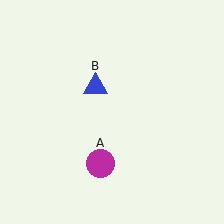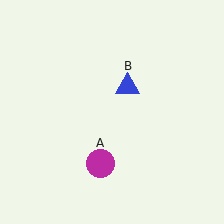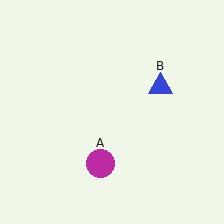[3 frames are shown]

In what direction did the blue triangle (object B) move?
The blue triangle (object B) moved right.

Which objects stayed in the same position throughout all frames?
Magenta circle (object A) remained stationary.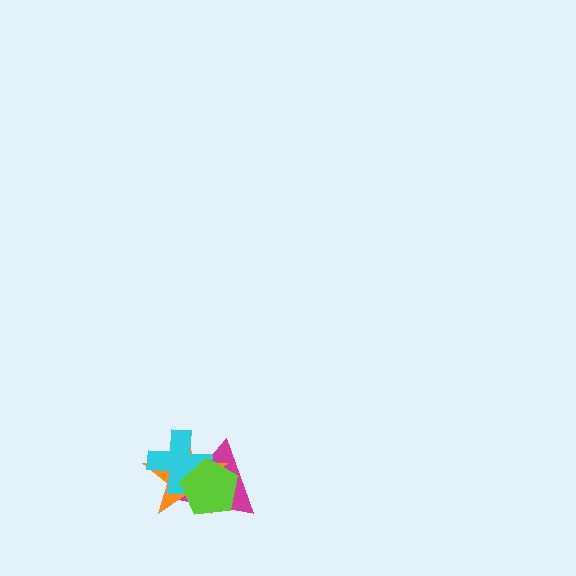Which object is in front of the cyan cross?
The lime pentagon is in front of the cyan cross.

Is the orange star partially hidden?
Yes, it is partially covered by another shape.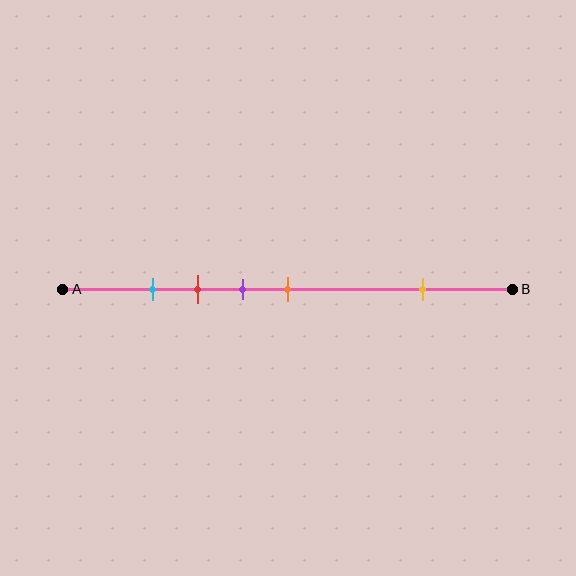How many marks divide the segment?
There are 5 marks dividing the segment.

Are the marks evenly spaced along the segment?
No, the marks are not evenly spaced.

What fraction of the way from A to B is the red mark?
The red mark is approximately 30% (0.3) of the way from A to B.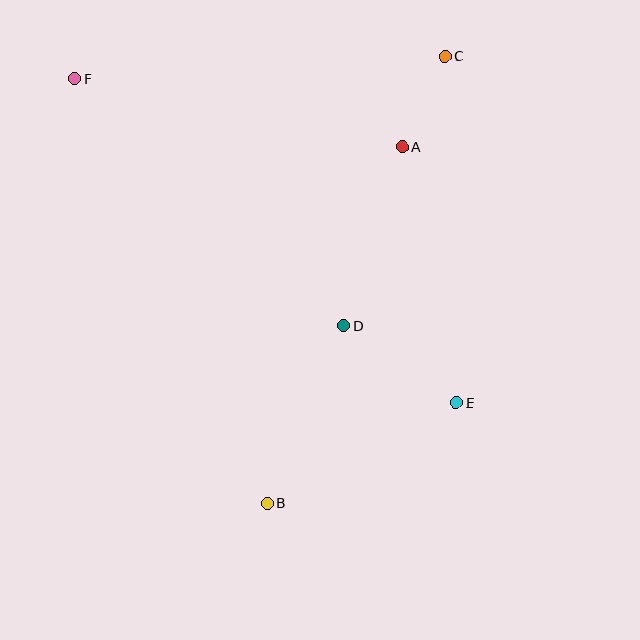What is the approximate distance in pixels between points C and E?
The distance between C and E is approximately 347 pixels.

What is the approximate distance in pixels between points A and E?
The distance between A and E is approximately 262 pixels.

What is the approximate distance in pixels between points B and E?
The distance between B and E is approximately 214 pixels.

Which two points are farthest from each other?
Points E and F are farthest from each other.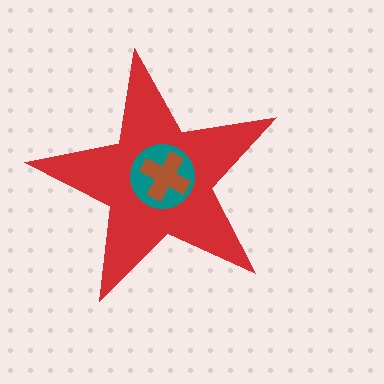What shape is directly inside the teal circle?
The brown cross.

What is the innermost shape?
The brown cross.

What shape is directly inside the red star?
The teal circle.